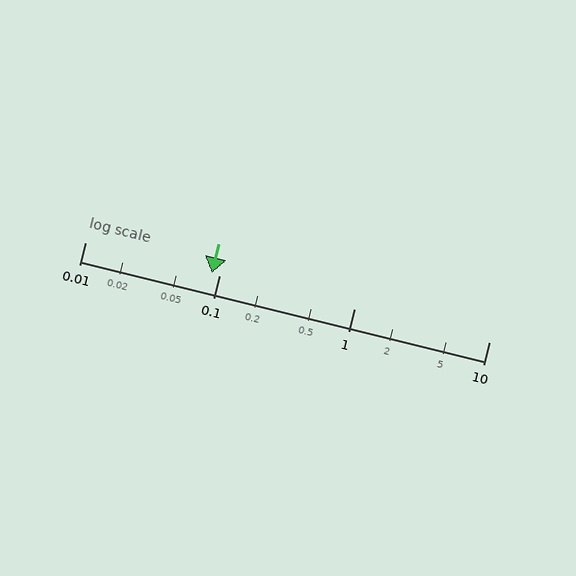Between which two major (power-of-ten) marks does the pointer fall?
The pointer is between 0.01 and 0.1.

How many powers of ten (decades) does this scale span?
The scale spans 3 decades, from 0.01 to 10.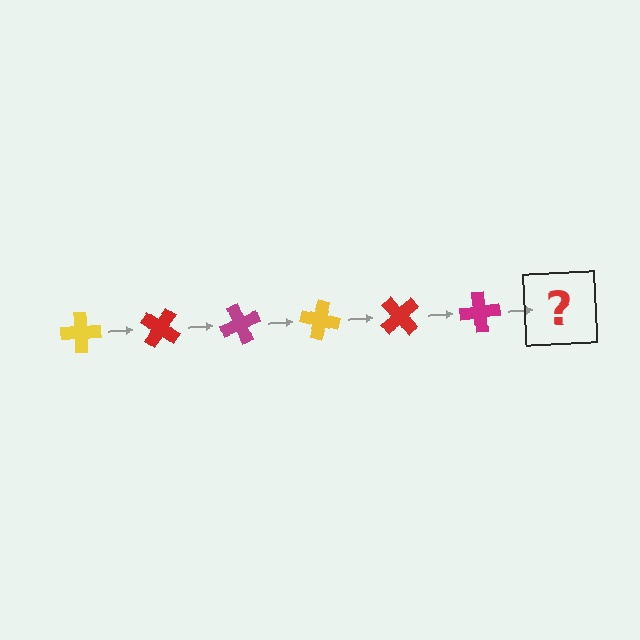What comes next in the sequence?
The next element should be a yellow cross, rotated 210 degrees from the start.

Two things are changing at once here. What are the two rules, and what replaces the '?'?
The two rules are that it rotates 35 degrees each step and the color cycles through yellow, red, and magenta. The '?' should be a yellow cross, rotated 210 degrees from the start.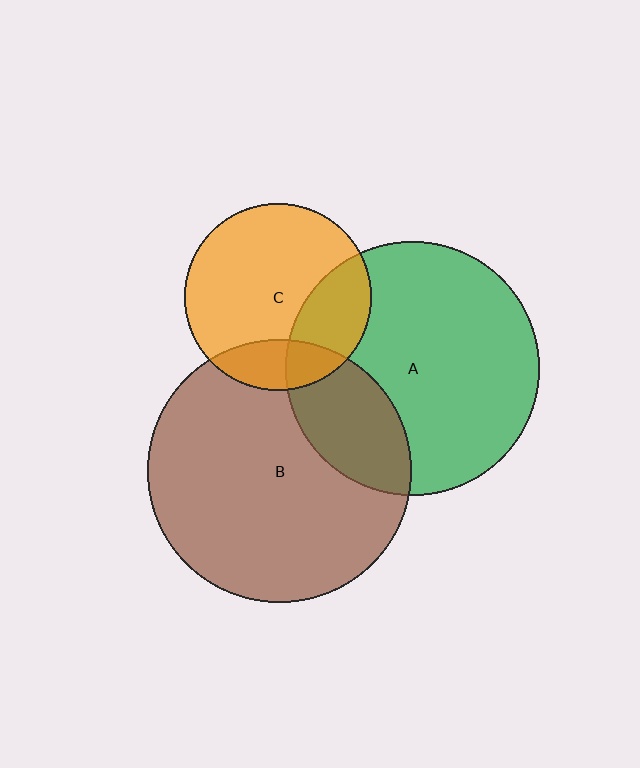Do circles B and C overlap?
Yes.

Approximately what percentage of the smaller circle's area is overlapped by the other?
Approximately 20%.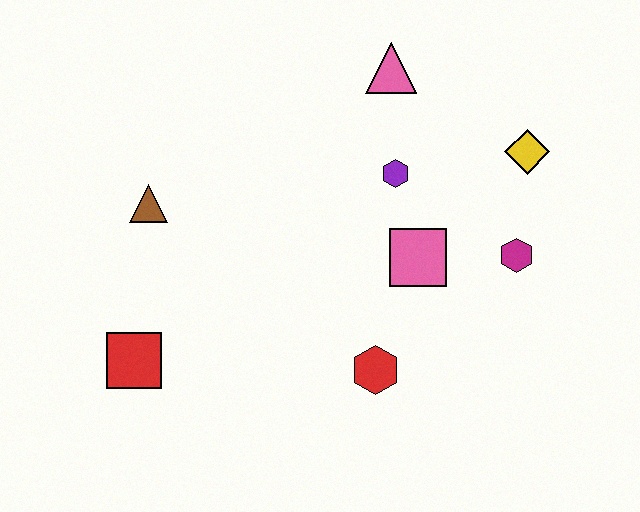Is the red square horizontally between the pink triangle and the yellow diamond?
No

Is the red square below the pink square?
Yes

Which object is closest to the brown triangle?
The red square is closest to the brown triangle.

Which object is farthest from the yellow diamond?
The red square is farthest from the yellow diamond.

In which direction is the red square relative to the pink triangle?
The red square is below the pink triangle.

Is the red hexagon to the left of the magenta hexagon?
Yes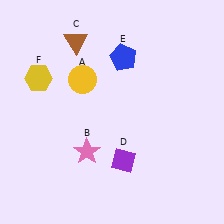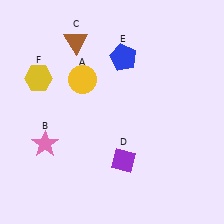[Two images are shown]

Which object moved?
The pink star (B) moved left.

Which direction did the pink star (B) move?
The pink star (B) moved left.